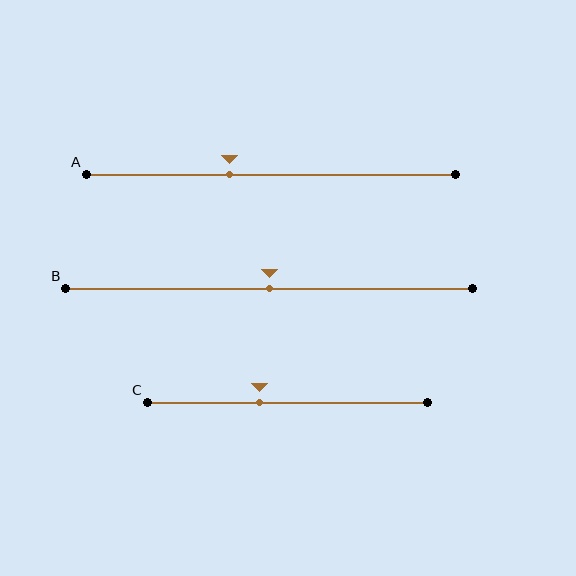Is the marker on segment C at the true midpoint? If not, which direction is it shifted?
No, the marker on segment C is shifted to the left by about 10% of the segment length.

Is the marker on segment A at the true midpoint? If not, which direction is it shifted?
No, the marker on segment A is shifted to the left by about 11% of the segment length.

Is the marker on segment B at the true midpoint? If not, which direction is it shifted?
Yes, the marker on segment B is at the true midpoint.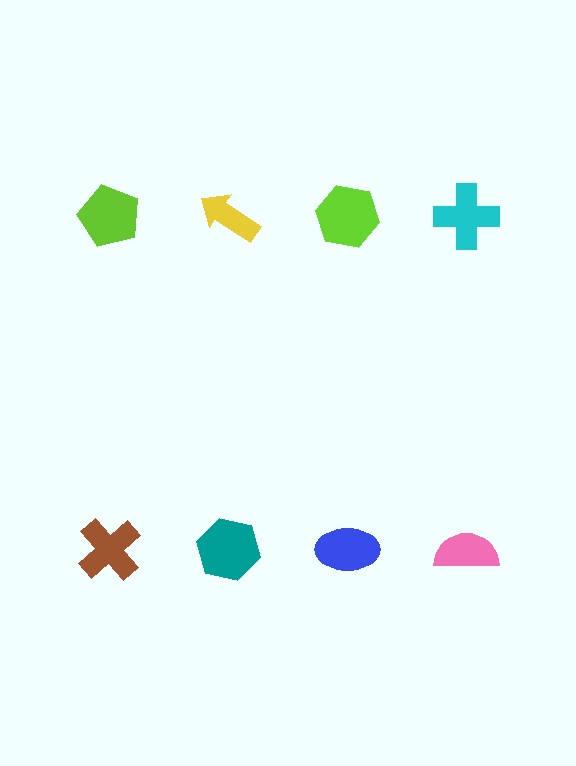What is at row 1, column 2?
A yellow arrow.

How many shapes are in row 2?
4 shapes.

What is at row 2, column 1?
A brown cross.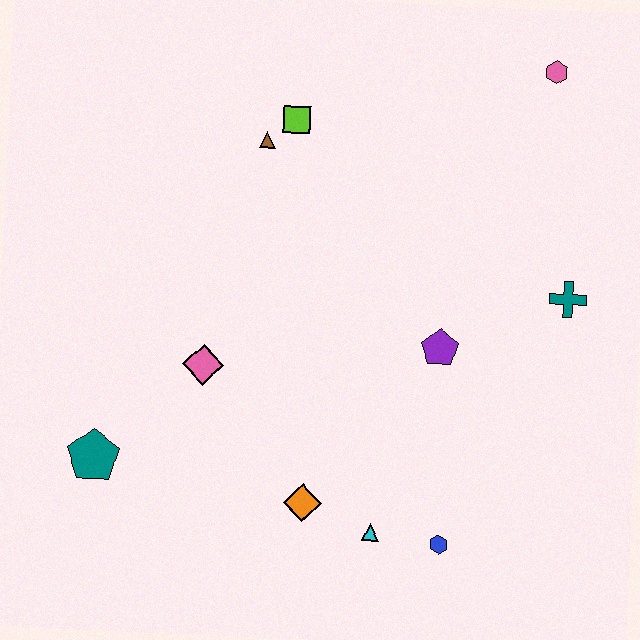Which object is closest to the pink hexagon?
The teal cross is closest to the pink hexagon.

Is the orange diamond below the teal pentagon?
Yes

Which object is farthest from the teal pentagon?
The pink hexagon is farthest from the teal pentagon.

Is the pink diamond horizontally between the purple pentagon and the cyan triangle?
No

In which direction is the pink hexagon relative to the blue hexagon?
The pink hexagon is above the blue hexagon.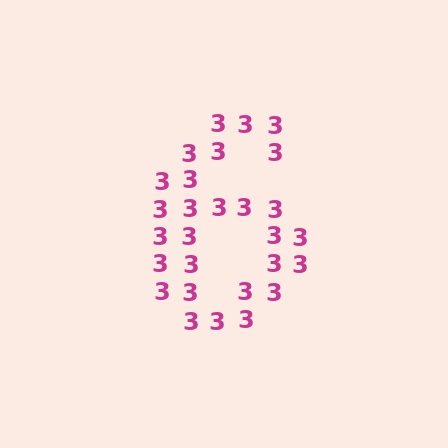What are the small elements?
The small elements are digit 3's.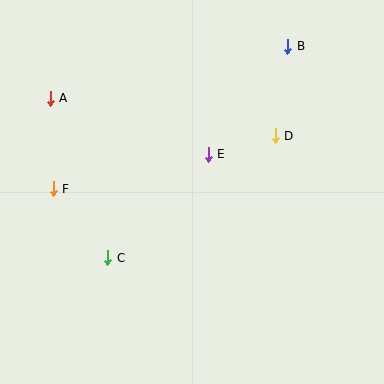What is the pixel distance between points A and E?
The distance between A and E is 168 pixels.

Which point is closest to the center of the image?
Point E at (208, 154) is closest to the center.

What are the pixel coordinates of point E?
Point E is at (208, 154).